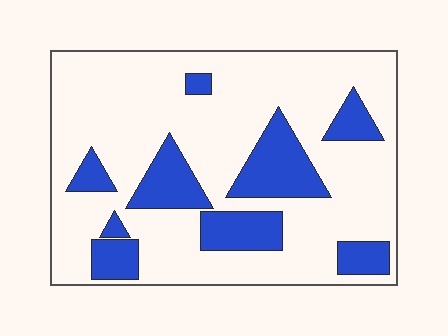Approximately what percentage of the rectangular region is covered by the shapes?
Approximately 25%.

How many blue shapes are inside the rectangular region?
9.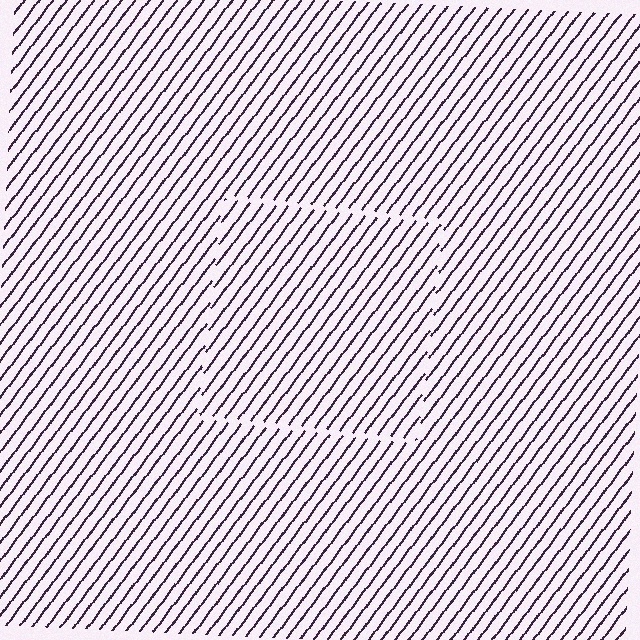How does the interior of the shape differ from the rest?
The interior of the shape contains the same grating, shifted by half a period — the contour is defined by the phase discontinuity where line-ends from the inner and outer gratings abut.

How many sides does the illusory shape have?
4 sides — the line-ends trace a square.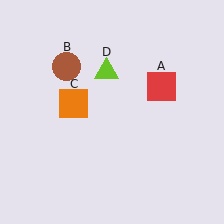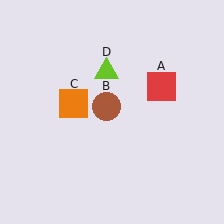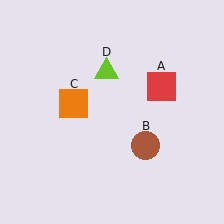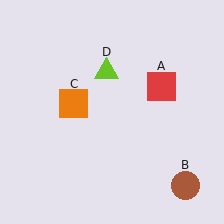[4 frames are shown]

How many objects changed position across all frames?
1 object changed position: brown circle (object B).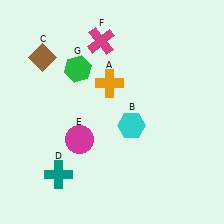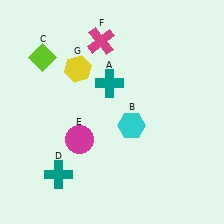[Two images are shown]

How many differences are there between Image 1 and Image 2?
There are 3 differences between the two images.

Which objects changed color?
A changed from orange to teal. C changed from brown to lime. G changed from green to yellow.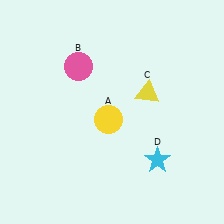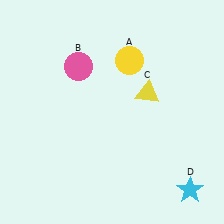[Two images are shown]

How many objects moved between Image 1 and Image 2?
2 objects moved between the two images.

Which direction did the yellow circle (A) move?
The yellow circle (A) moved up.